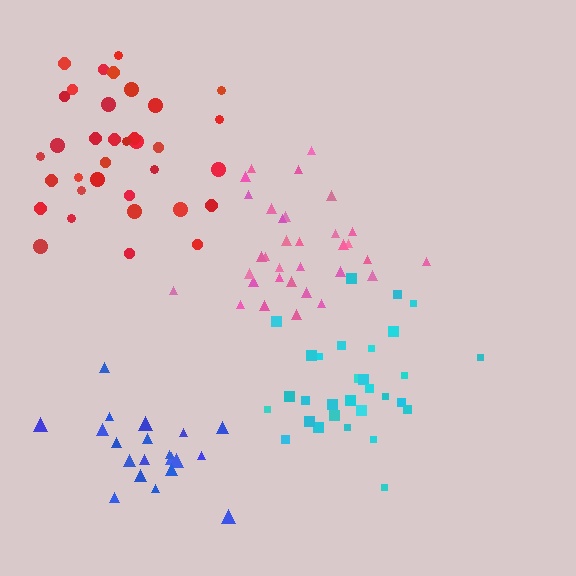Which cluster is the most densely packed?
Cyan.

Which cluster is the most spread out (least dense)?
Red.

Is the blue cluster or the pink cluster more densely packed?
Pink.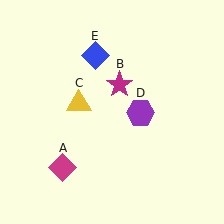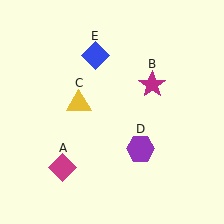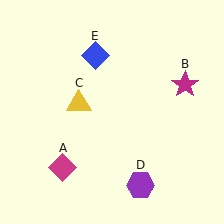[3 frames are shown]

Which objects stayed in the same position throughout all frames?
Magenta diamond (object A) and yellow triangle (object C) and blue diamond (object E) remained stationary.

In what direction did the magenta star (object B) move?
The magenta star (object B) moved right.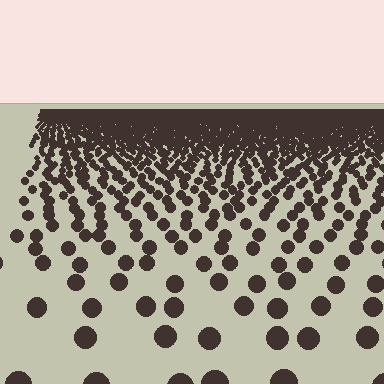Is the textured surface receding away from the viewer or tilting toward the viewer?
The surface is receding away from the viewer. Texture elements get smaller and denser toward the top.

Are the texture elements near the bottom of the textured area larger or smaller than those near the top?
Larger. Near the bottom, elements are closer to the viewer and appear at a bigger on-screen size.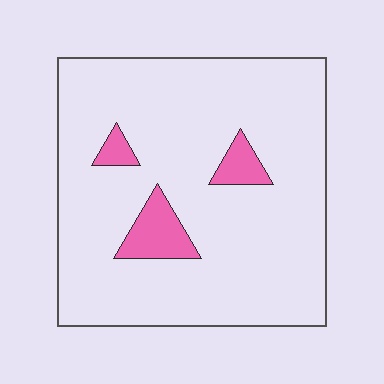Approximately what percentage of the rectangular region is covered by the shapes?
Approximately 10%.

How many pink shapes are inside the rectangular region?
3.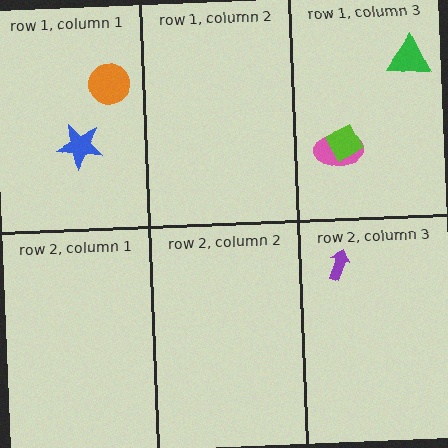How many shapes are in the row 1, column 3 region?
3.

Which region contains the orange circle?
The row 1, column 1 region.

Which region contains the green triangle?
The row 1, column 3 region.